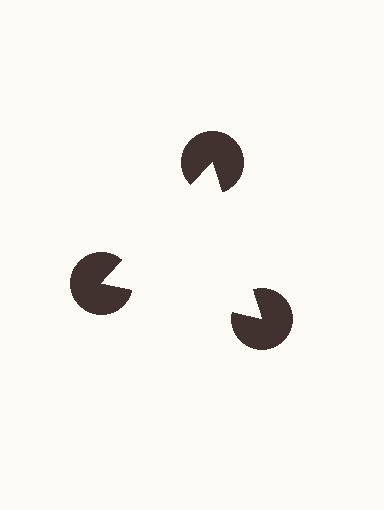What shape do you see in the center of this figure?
An illusory triangle — its edges are inferred from the aligned wedge cuts in the pac-man discs, not physically drawn.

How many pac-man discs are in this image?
There are 3 — one at each vertex of the illusory triangle.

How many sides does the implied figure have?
3 sides.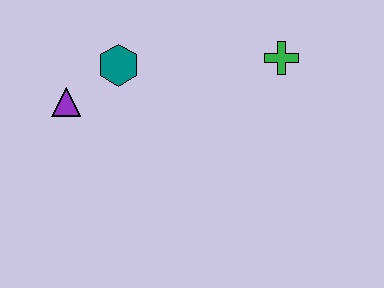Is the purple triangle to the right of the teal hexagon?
No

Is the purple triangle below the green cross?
Yes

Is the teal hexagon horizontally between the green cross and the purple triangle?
Yes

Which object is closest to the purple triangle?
The teal hexagon is closest to the purple triangle.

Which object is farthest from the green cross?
The purple triangle is farthest from the green cross.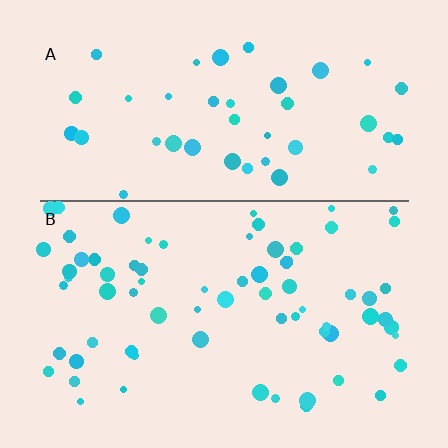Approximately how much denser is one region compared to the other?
Approximately 1.7× — region B over region A.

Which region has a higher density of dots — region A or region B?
B (the bottom).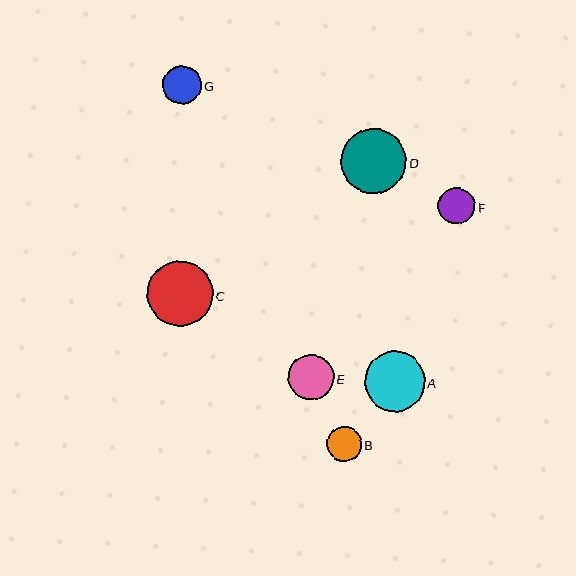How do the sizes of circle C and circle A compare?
Circle C and circle A are approximately the same size.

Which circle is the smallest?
Circle B is the smallest with a size of approximately 35 pixels.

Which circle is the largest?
Circle C is the largest with a size of approximately 65 pixels.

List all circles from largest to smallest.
From largest to smallest: C, D, A, E, G, F, B.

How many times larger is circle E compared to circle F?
Circle E is approximately 1.2 times the size of circle F.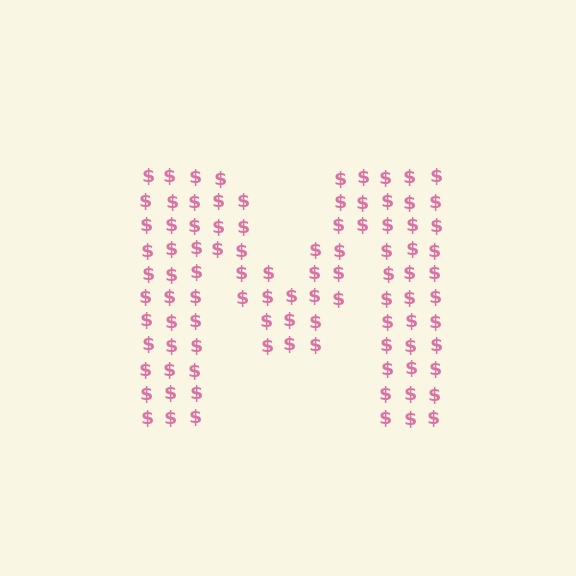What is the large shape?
The large shape is the letter M.